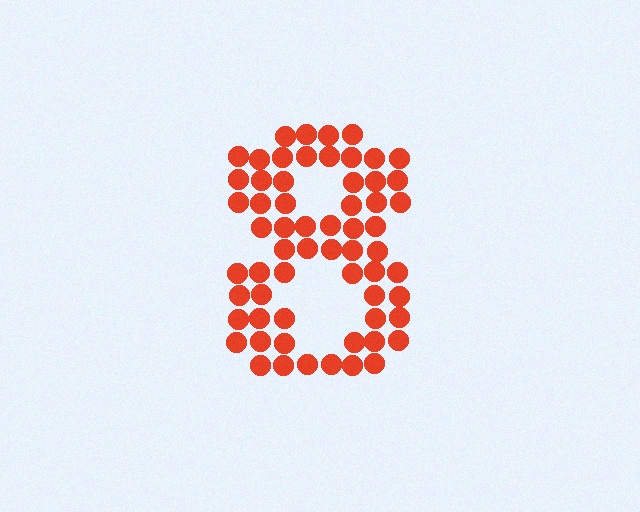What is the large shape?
The large shape is the digit 8.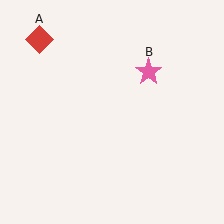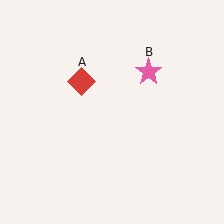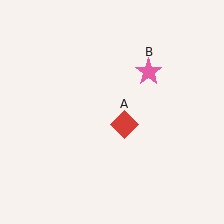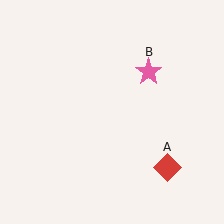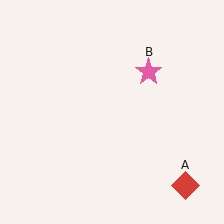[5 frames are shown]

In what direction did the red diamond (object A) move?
The red diamond (object A) moved down and to the right.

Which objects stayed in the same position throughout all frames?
Pink star (object B) remained stationary.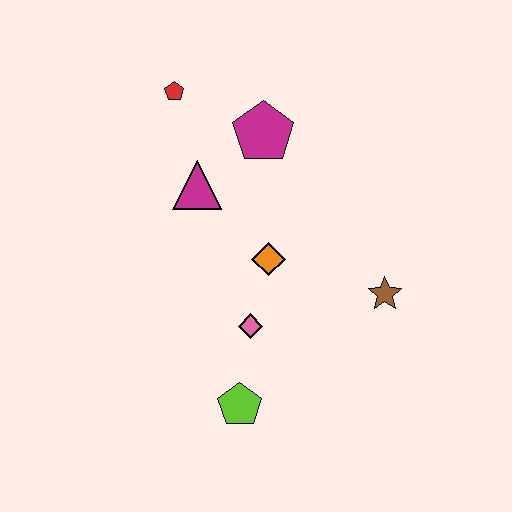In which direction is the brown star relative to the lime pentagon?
The brown star is to the right of the lime pentagon.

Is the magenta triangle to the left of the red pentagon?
No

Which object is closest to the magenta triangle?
The magenta pentagon is closest to the magenta triangle.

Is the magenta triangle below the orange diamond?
No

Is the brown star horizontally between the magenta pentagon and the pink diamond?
No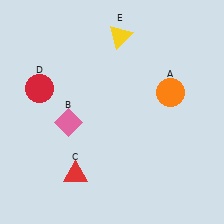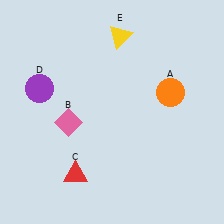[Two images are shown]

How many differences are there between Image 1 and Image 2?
There is 1 difference between the two images.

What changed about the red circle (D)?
In Image 1, D is red. In Image 2, it changed to purple.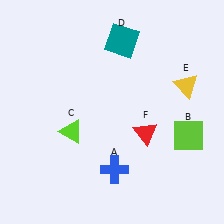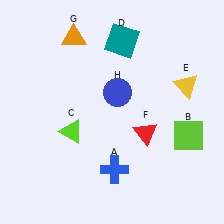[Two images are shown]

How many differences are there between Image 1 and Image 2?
There are 2 differences between the two images.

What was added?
An orange triangle (G), a blue circle (H) were added in Image 2.